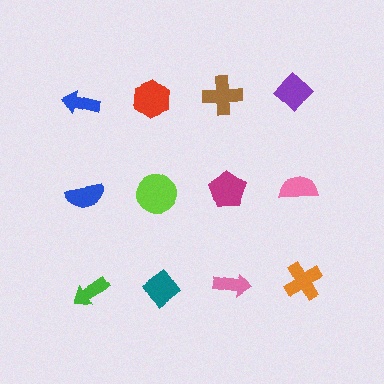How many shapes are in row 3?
4 shapes.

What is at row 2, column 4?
A pink semicircle.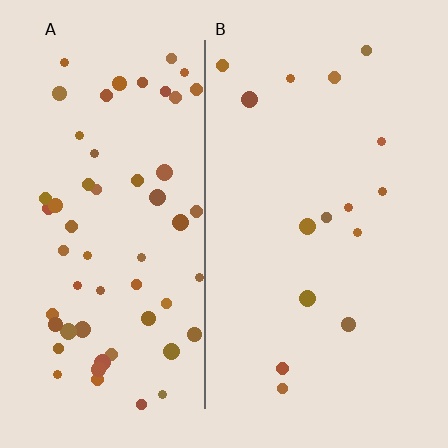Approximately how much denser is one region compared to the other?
Approximately 3.8× — region A over region B.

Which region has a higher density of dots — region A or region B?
A (the left).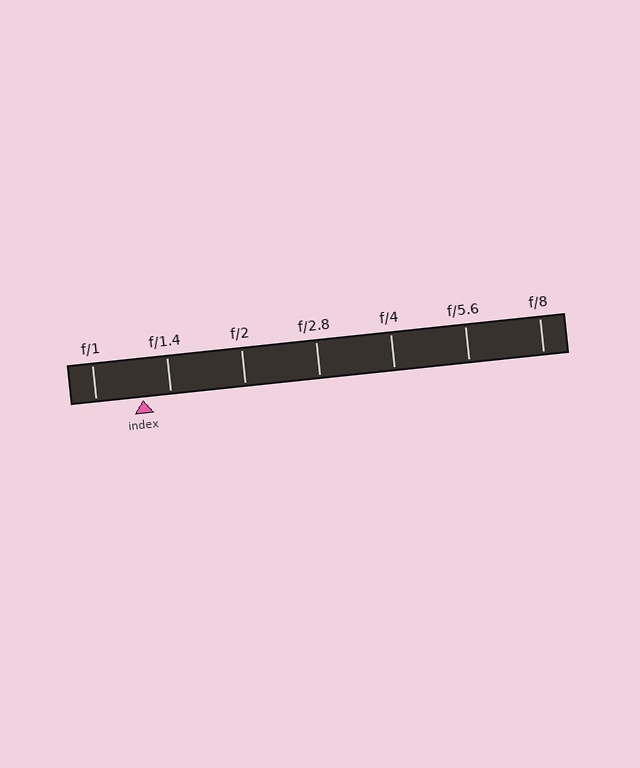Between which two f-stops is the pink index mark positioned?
The index mark is between f/1 and f/1.4.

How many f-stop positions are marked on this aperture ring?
There are 7 f-stop positions marked.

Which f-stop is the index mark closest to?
The index mark is closest to f/1.4.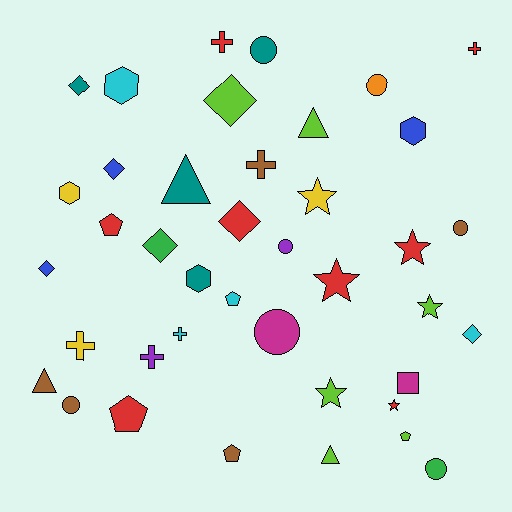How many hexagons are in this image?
There are 4 hexagons.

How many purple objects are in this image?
There are 2 purple objects.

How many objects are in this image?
There are 40 objects.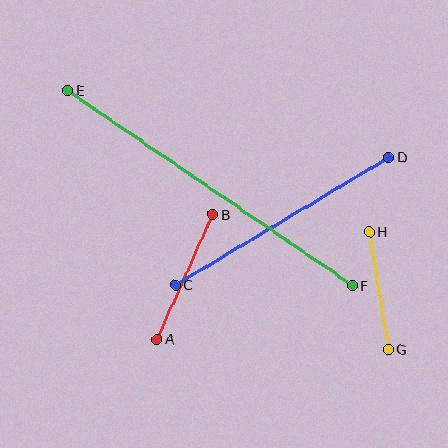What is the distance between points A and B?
The distance is approximately 136 pixels.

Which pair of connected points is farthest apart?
Points E and F are farthest apart.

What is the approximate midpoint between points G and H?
The midpoint is at approximately (379, 291) pixels.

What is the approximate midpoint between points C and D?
The midpoint is at approximately (282, 221) pixels.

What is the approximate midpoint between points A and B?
The midpoint is at approximately (185, 277) pixels.